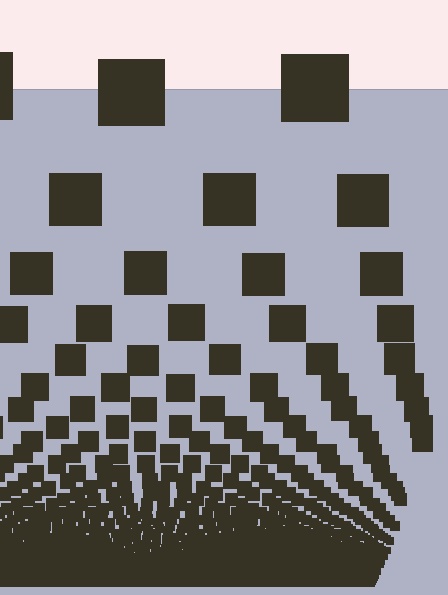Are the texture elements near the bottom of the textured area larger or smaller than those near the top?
Smaller. The gradient is inverted — elements near the bottom are smaller and denser.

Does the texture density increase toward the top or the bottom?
Density increases toward the bottom.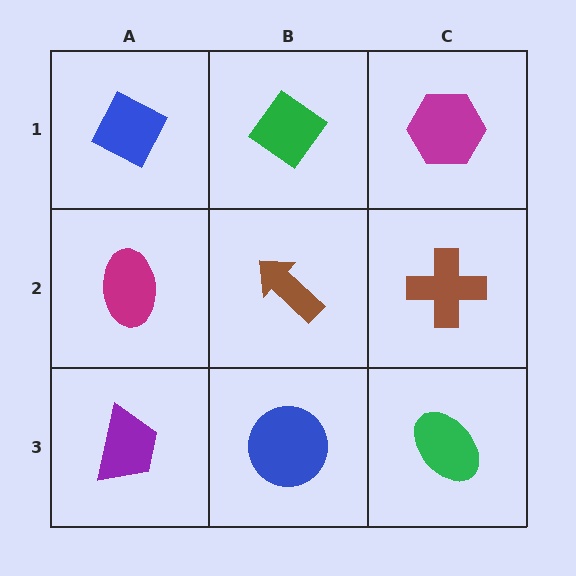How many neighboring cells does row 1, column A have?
2.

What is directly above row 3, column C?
A brown cross.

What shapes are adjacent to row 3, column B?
A brown arrow (row 2, column B), a purple trapezoid (row 3, column A), a green ellipse (row 3, column C).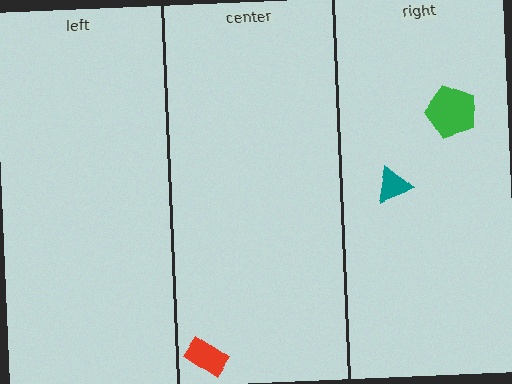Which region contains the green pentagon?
The right region.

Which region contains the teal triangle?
The right region.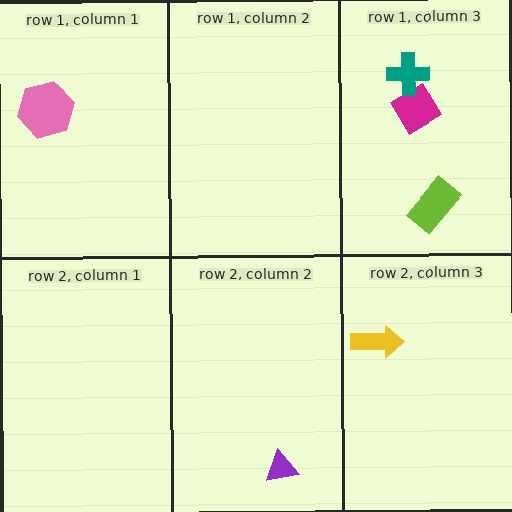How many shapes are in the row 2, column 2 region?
1.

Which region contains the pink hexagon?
The row 1, column 1 region.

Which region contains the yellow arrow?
The row 2, column 3 region.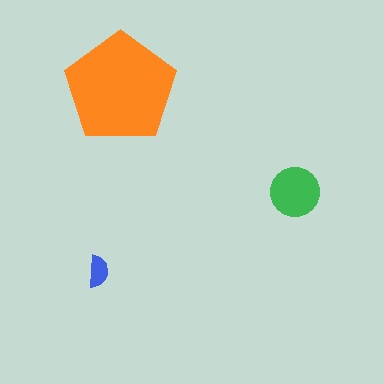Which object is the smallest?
The blue semicircle.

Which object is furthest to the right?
The green circle is rightmost.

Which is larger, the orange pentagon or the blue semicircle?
The orange pentagon.